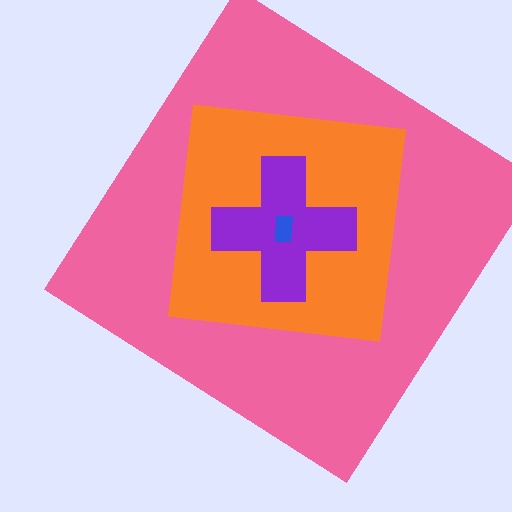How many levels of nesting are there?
4.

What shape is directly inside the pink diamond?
The orange square.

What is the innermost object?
The blue rectangle.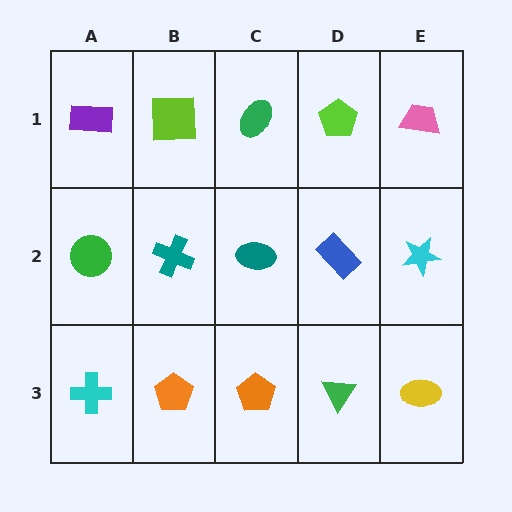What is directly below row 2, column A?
A cyan cross.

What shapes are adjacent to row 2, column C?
A green ellipse (row 1, column C), an orange pentagon (row 3, column C), a teal cross (row 2, column B), a blue rectangle (row 2, column D).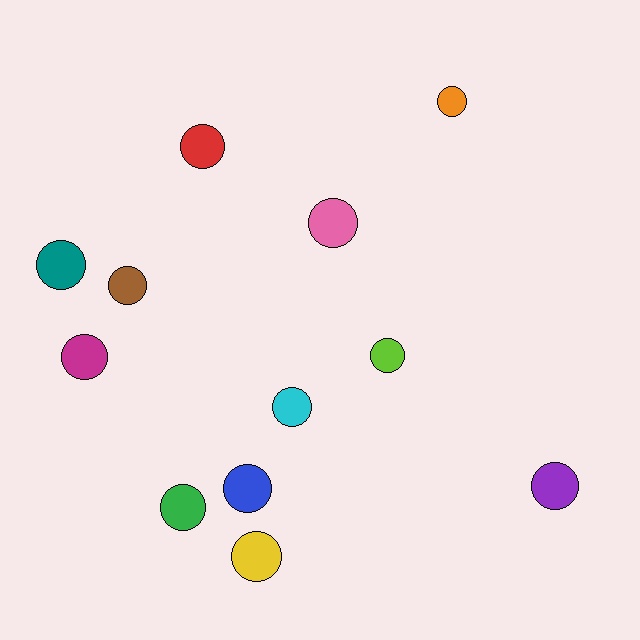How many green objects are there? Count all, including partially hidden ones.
There is 1 green object.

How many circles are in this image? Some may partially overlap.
There are 12 circles.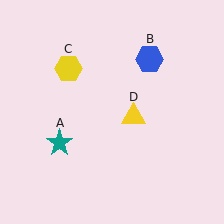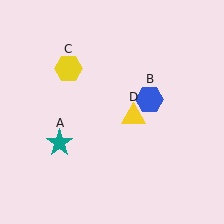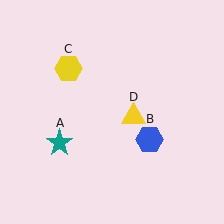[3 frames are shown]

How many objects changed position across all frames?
1 object changed position: blue hexagon (object B).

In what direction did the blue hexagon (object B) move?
The blue hexagon (object B) moved down.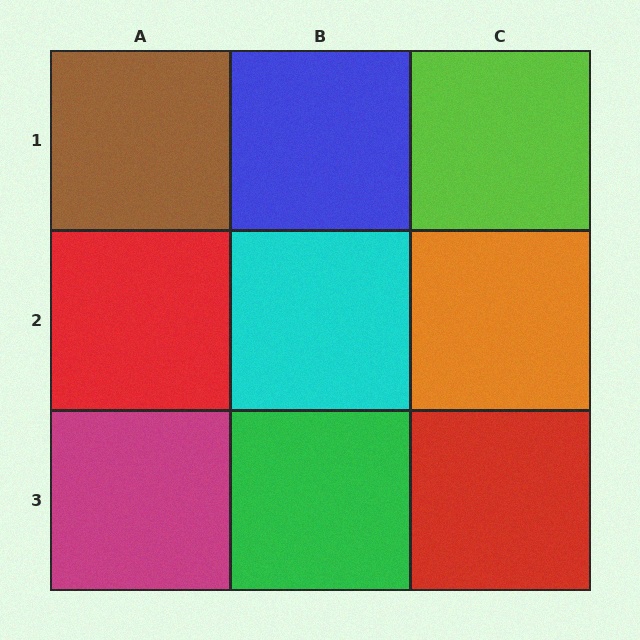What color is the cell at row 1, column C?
Lime.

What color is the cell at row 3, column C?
Red.